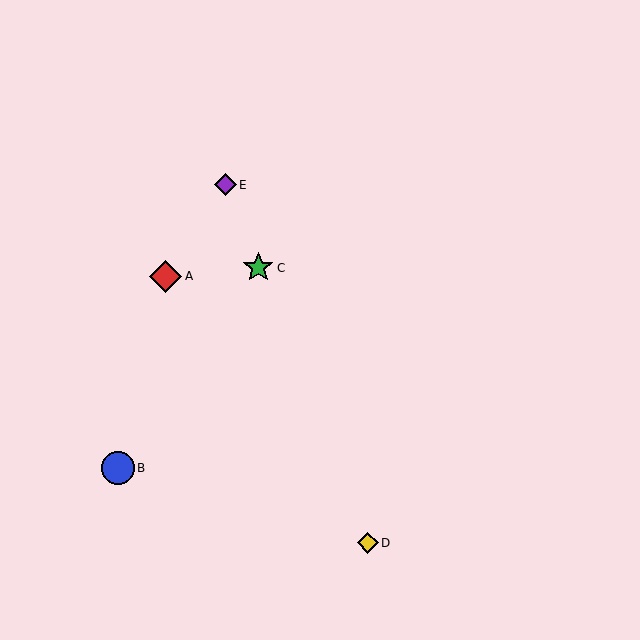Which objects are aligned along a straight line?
Objects C, D, E are aligned along a straight line.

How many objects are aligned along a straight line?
3 objects (C, D, E) are aligned along a straight line.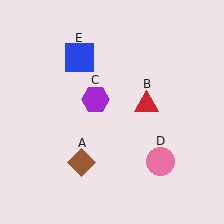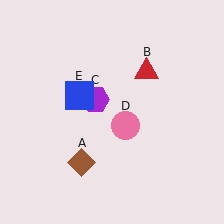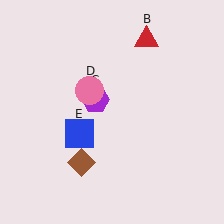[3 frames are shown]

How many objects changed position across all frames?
3 objects changed position: red triangle (object B), pink circle (object D), blue square (object E).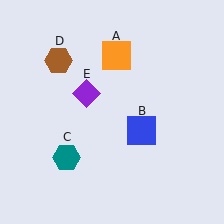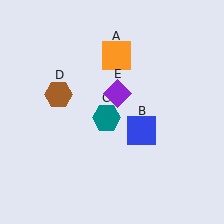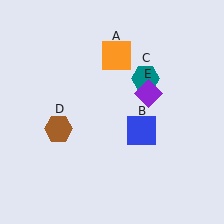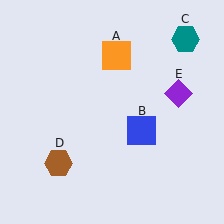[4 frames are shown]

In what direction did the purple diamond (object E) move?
The purple diamond (object E) moved right.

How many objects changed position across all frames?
3 objects changed position: teal hexagon (object C), brown hexagon (object D), purple diamond (object E).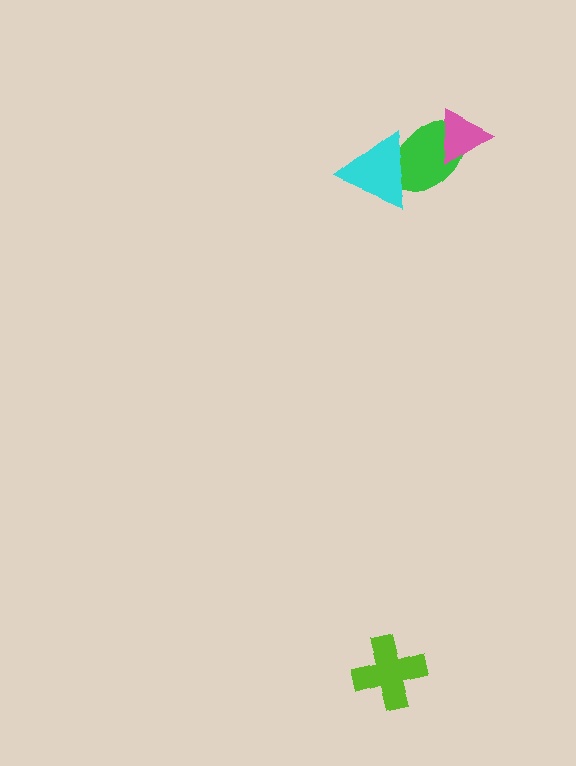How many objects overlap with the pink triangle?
1 object overlaps with the pink triangle.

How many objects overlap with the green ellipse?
2 objects overlap with the green ellipse.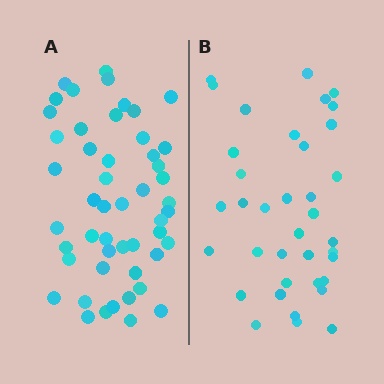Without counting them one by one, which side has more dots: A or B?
Region A (the left region) has more dots.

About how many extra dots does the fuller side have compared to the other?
Region A has approximately 15 more dots than region B.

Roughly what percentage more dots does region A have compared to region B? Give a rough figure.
About 35% more.